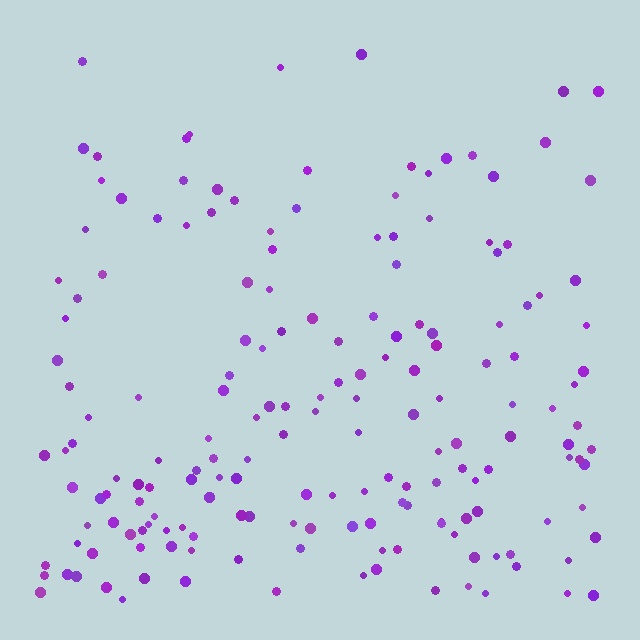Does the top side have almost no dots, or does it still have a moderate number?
Still a moderate number, just noticeably fewer than the bottom.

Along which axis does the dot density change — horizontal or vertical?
Vertical.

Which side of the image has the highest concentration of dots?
The bottom.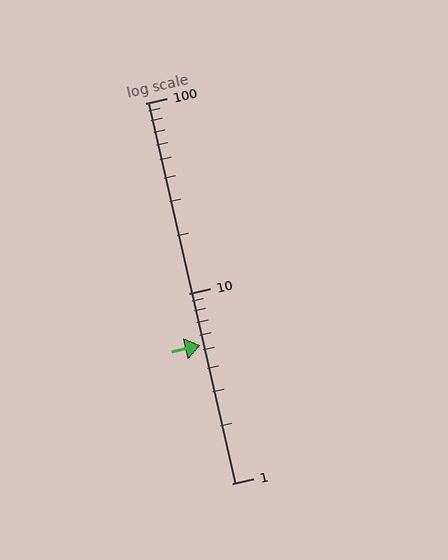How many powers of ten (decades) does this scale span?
The scale spans 2 decades, from 1 to 100.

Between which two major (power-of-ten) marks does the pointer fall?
The pointer is between 1 and 10.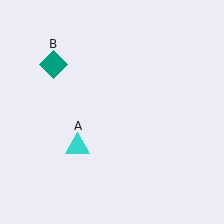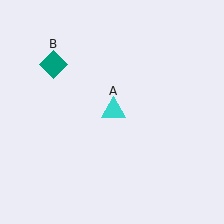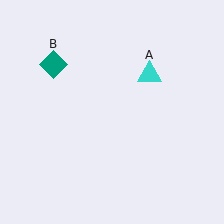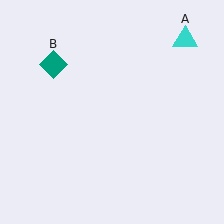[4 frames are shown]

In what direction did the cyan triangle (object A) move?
The cyan triangle (object A) moved up and to the right.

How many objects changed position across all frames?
1 object changed position: cyan triangle (object A).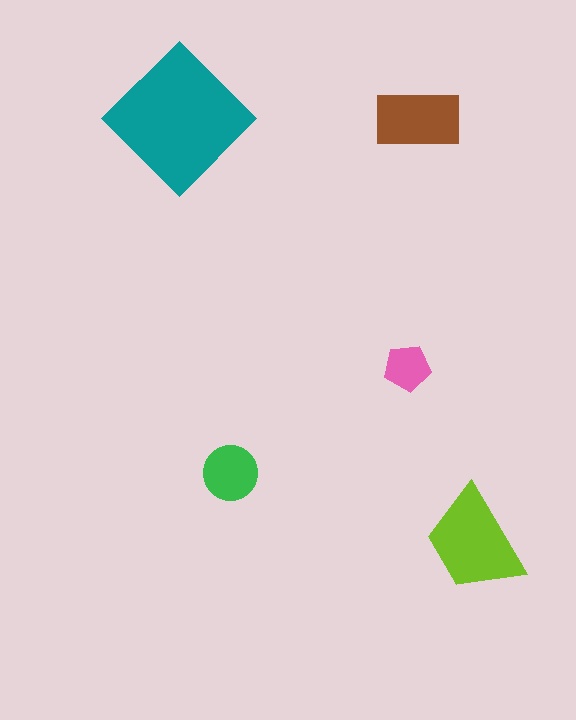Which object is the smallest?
The pink pentagon.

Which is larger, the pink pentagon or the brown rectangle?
The brown rectangle.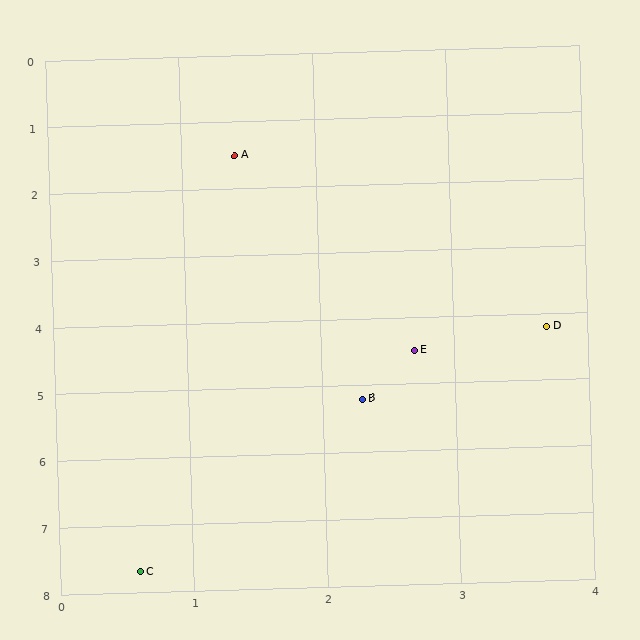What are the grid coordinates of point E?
Point E is at approximately (2.7, 4.5).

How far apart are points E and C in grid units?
Points E and C are about 3.8 grid units apart.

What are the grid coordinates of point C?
Point C is at approximately (0.6, 7.7).